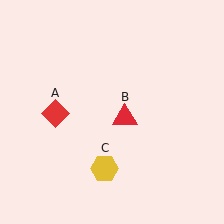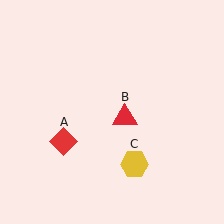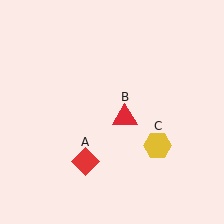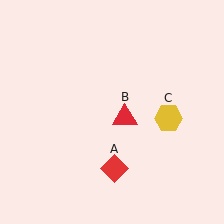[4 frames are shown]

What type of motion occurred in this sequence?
The red diamond (object A), yellow hexagon (object C) rotated counterclockwise around the center of the scene.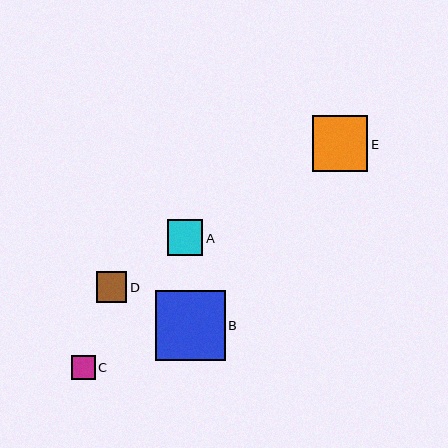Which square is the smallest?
Square C is the smallest with a size of approximately 24 pixels.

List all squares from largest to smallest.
From largest to smallest: B, E, A, D, C.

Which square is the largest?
Square B is the largest with a size of approximately 69 pixels.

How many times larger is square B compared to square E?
Square B is approximately 1.3 times the size of square E.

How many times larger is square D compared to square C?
Square D is approximately 1.3 times the size of square C.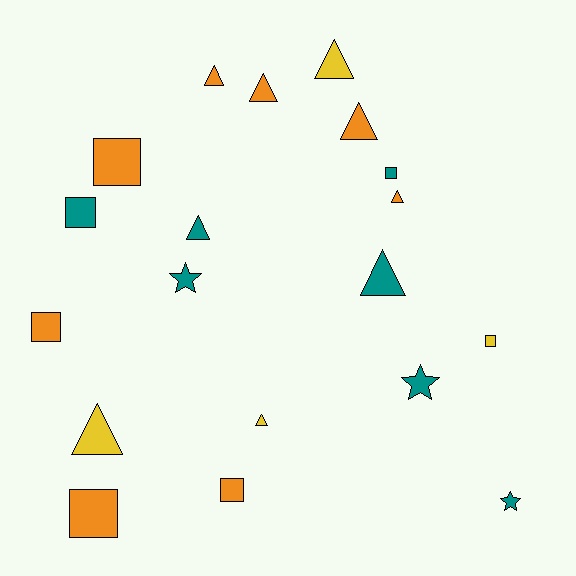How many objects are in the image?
There are 19 objects.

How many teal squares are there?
There are 2 teal squares.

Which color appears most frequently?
Orange, with 8 objects.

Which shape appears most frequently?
Triangle, with 9 objects.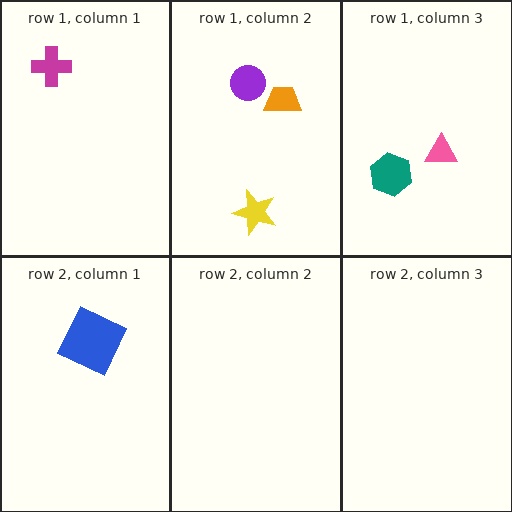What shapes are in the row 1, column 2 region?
The orange trapezoid, the yellow star, the purple circle.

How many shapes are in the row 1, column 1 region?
1.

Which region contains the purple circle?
The row 1, column 2 region.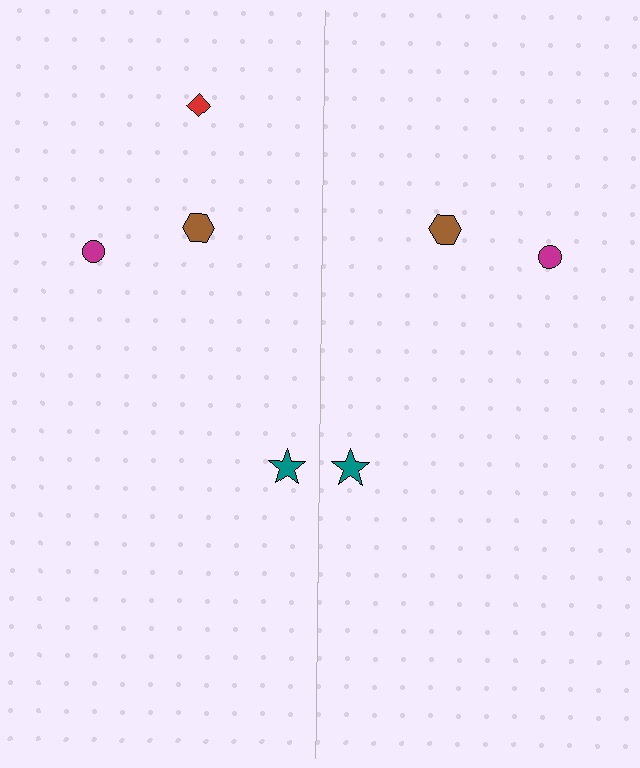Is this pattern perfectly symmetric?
No, the pattern is not perfectly symmetric. A red diamond is missing from the right side.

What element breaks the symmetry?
A red diamond is missing from the right side.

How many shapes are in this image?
There are 7 shapes in this image.